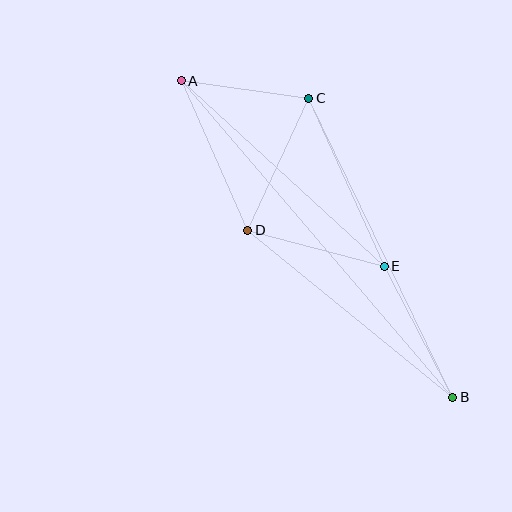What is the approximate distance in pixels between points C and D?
The distance between C and D is approximately 145 pixels.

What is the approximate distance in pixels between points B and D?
The distance between B and D is approximately 264 pixels.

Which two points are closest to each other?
Points A and C are closest to each other.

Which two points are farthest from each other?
Points A and B are farthest from each other.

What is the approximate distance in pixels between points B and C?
The distance between B and C is approximately 332 pixels.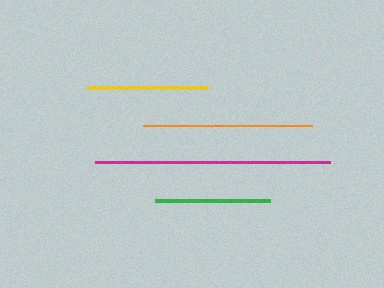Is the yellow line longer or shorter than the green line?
The yellow line is longer than the green line.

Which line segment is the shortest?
The green line is the shortest at approximately 114 pixels.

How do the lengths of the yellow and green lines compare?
The yellow and green lines are approximately the same length.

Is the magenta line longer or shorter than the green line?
The magenta line is longer than the green line.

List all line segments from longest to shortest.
From longest to shortest: magenta, orange, yellow, green.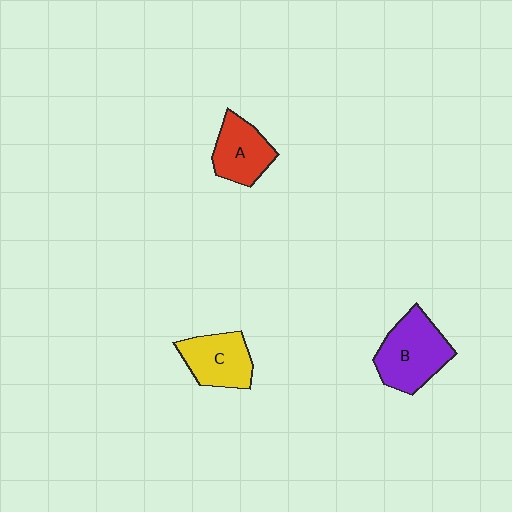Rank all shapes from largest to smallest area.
From largest to smallest: B (purple), C (yellow), A (red).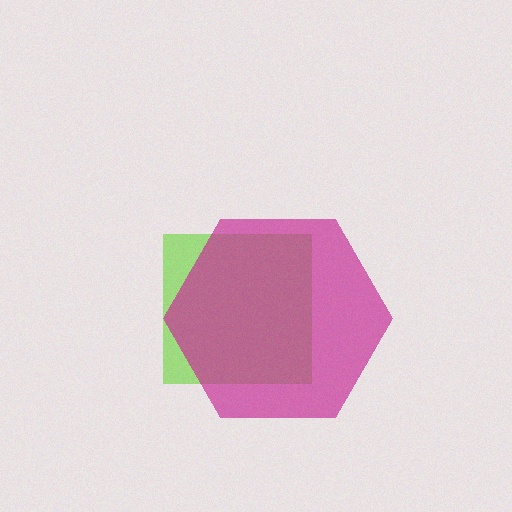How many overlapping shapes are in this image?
There are 2 overlapping shapes in the image.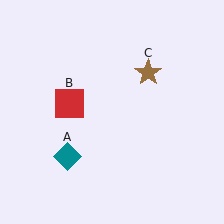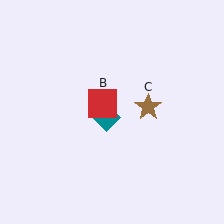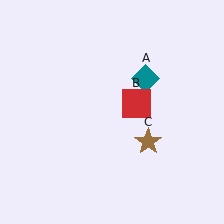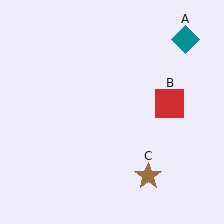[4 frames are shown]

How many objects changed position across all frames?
3 objects changed position: teal diamond (object A), red square (object B), brown star (object C).